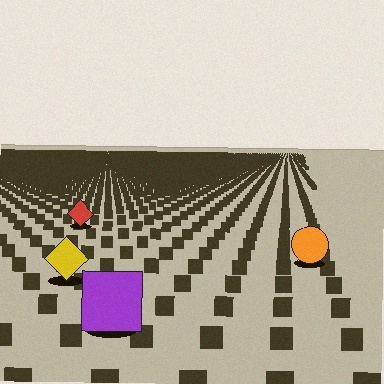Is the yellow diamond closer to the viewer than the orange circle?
Yes. The yellow diamond is closer — you can tell from the texture gradient: the ground texture is coarser near it.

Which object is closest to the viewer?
The purple square is closest. The texture marks near it are larger and more spread out.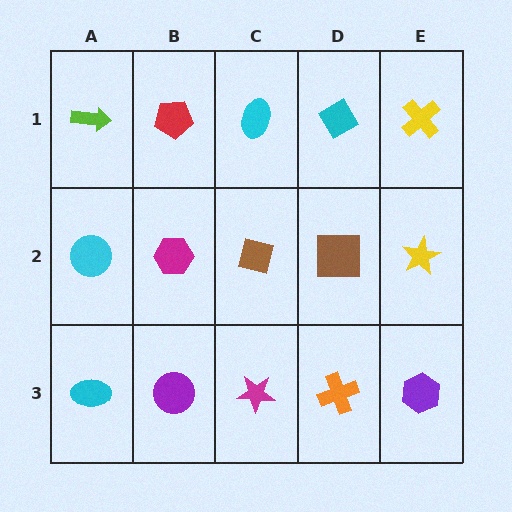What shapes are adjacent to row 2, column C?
A cyan ellipse (row 1, column C), a magenta star (row 3, column C), a magenta hexagon (row 2, column B), a brown square (row 2, column D).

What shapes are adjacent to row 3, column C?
A brown square (row 2, column C), a purple circle (row 3, column B), an orange cross (row 3, column D).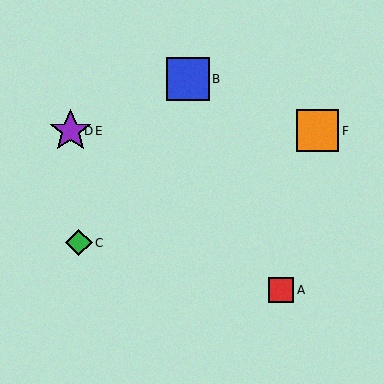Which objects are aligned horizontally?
Objects D, E, F are aligned horizontally.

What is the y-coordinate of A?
Object A is at y≈290.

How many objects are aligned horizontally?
3 objects (D, E, F) are aligned horizontally.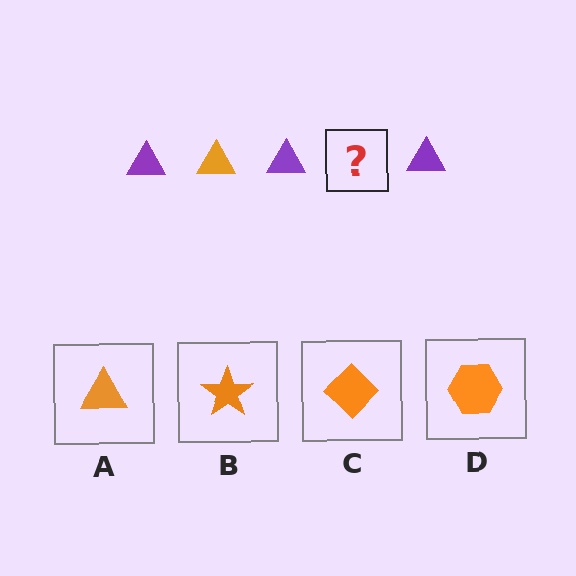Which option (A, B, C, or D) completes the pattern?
A.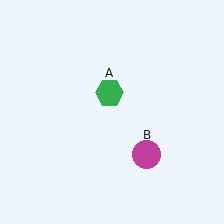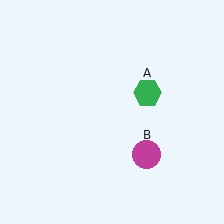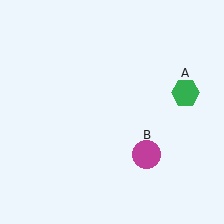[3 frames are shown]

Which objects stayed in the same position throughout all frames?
Magenta circle (object B) remained stationary.